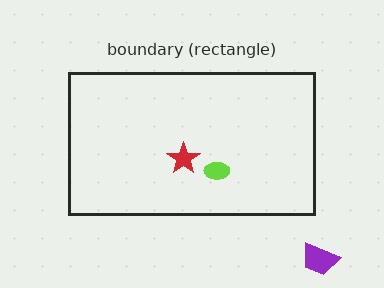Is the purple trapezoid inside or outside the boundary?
Outside.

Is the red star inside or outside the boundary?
Inside.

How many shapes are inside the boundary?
2 inside, 1 outside.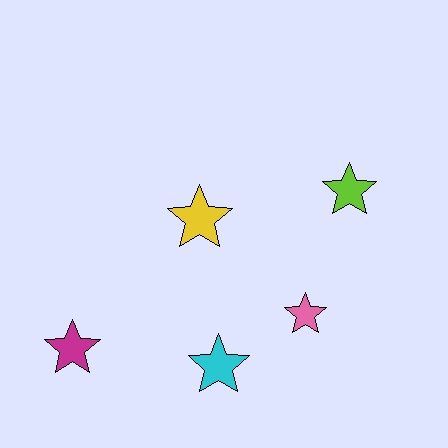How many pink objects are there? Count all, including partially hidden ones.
There is 1 pink object.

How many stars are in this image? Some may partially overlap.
There are 5 stars.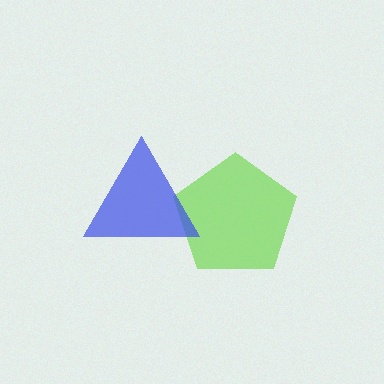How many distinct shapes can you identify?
There are 2 distinct shapes: a lime pentagon, a blue triangle.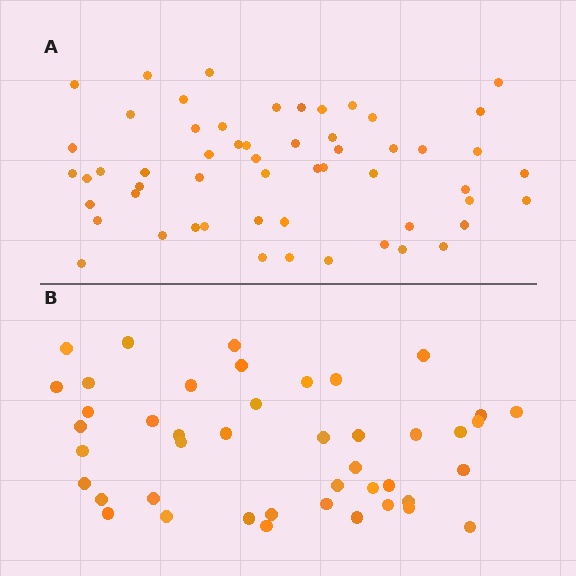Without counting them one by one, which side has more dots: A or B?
Region A (the top region) has more dots.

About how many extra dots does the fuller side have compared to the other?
Region A has roughly 12 or so more dots than region B.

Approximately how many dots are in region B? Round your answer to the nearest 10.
About 40 dots. (The exact count is 44, which rounds to 40.)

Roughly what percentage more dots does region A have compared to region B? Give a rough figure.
About 25% more.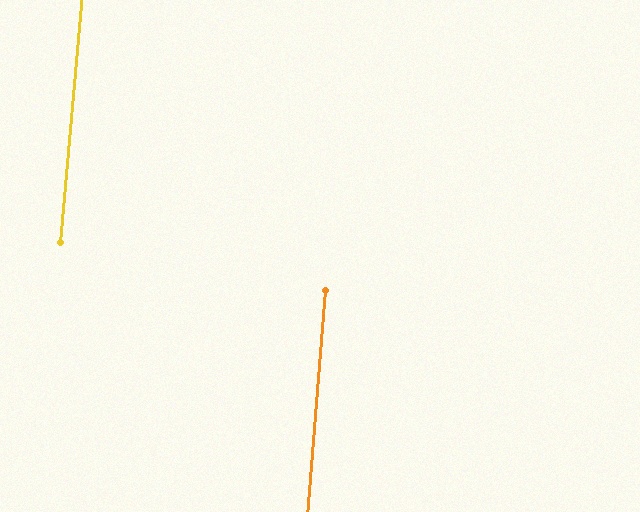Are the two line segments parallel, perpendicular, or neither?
Parallel — their directions differ by only 0.7°.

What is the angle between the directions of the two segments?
Approximately 1 degree.